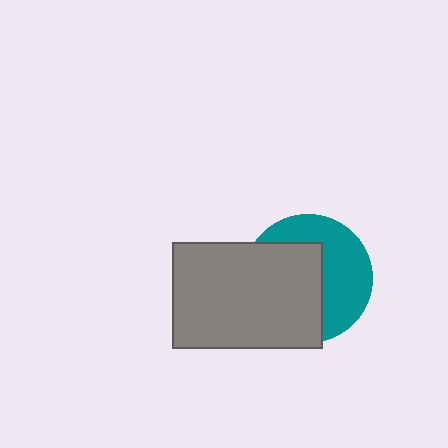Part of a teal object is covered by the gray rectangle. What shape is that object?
It is a circle.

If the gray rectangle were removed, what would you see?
You would see the complete teal circle.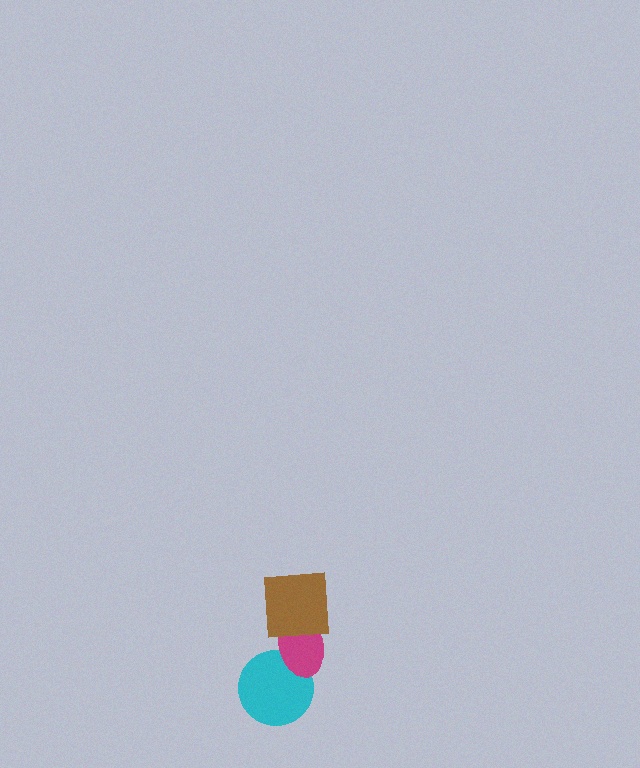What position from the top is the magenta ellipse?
The magenta ellipse is 2nd from the top.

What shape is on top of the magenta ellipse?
The brown square is on top of the magenta ellipse.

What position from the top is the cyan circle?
The cyan circle is 3rd from the top.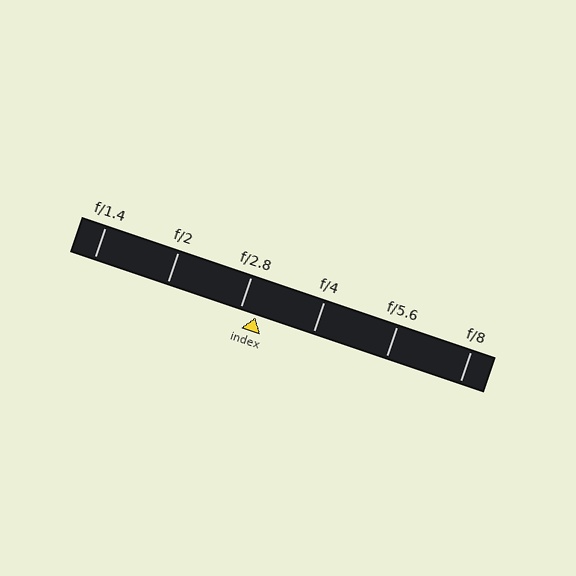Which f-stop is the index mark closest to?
The index mark is closest to f/2.8.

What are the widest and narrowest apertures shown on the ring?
The widest aperture shown is f/1.4 and the narrowest is f/8.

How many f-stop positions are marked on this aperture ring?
There are 6 f-stop positions marked.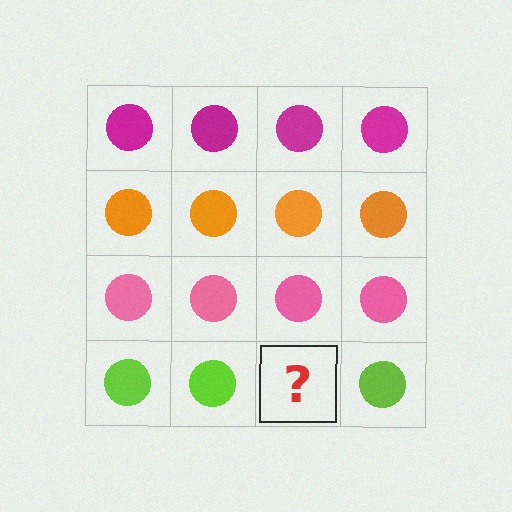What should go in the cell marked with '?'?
The missing cell should contain a lime circle.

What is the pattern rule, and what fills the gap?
The rule is that each row has a consistent color. The gap should be filled with a lime circle.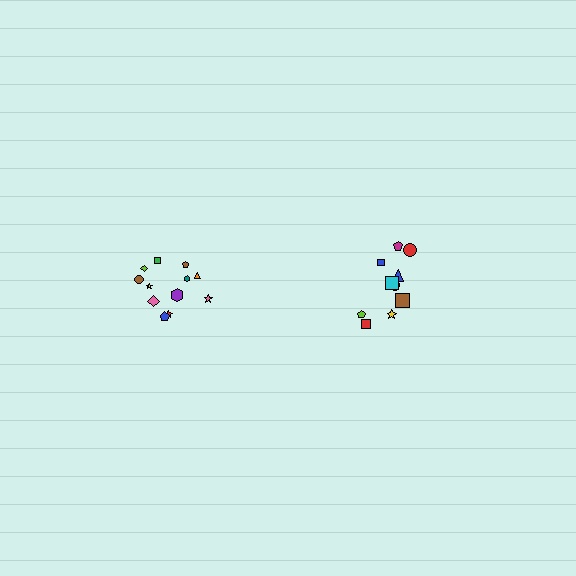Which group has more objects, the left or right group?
The left group.